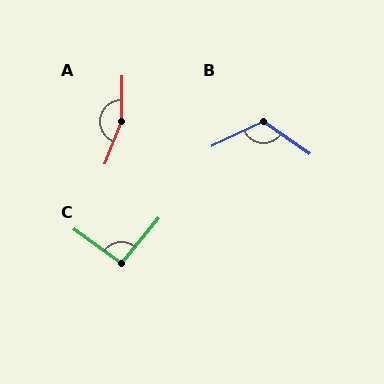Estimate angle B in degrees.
Approximately 119 degrees.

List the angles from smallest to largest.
C (94°), B (119°), A (160°).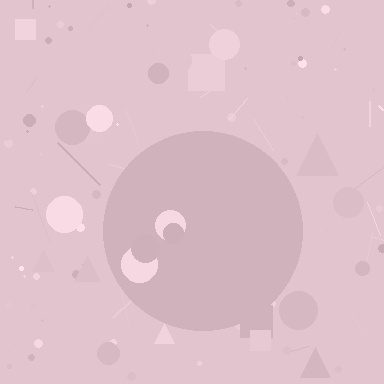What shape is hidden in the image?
A circle is hidden in the image.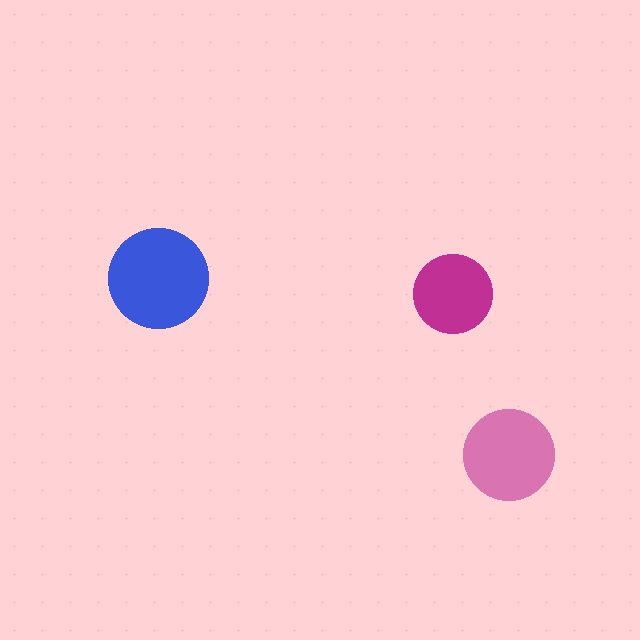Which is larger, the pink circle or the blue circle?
The blue one.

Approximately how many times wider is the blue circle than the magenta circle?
About 1.5 times wider.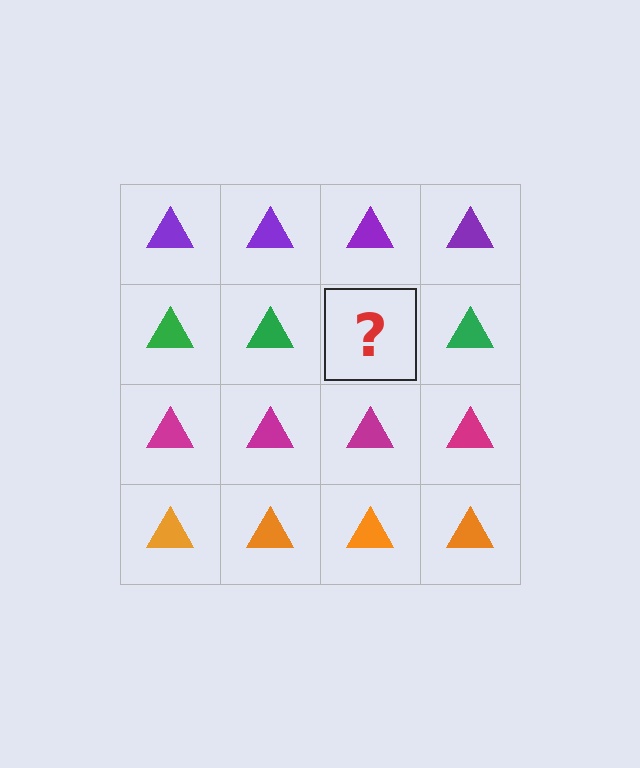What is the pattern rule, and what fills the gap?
The rule is that each row has a consistent color. The gap should be filled with a green triangle.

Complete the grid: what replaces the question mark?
The question mark should be replaced with a green triangle.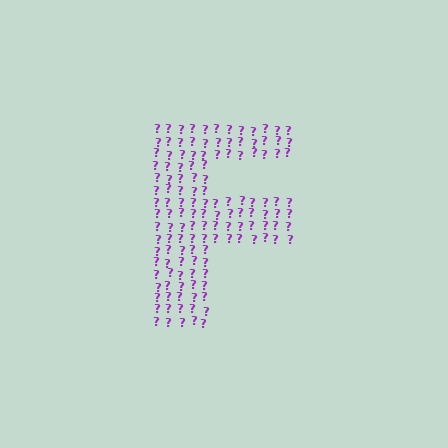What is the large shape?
The large shape is the letter F.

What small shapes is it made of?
It is made of small question marks.